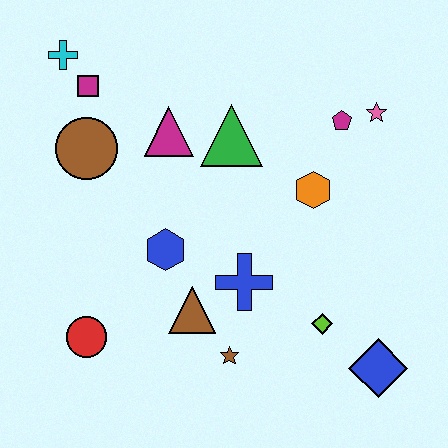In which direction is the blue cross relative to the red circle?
The blue cross is to the right of the red circle.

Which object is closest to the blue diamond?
The lime diamond is closest to the blue diamond.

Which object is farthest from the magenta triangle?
The blue diamond is farthest from the magenta triangle.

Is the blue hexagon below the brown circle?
Yes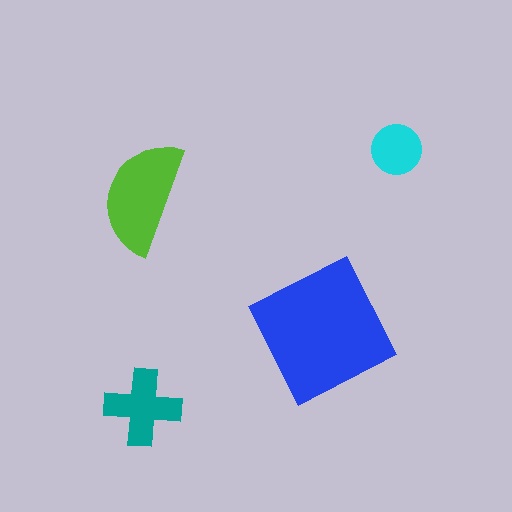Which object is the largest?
The blue square.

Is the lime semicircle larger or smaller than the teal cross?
Larger.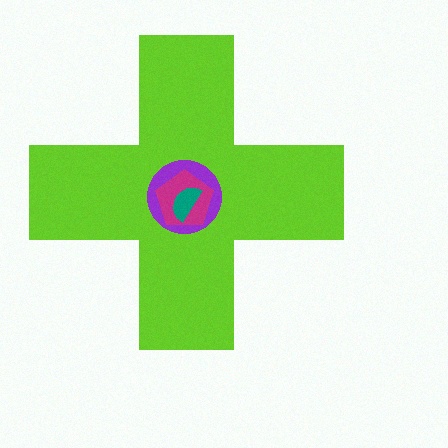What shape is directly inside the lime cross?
The purple circle.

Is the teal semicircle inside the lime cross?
Yes.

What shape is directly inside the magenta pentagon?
The teal semicircle.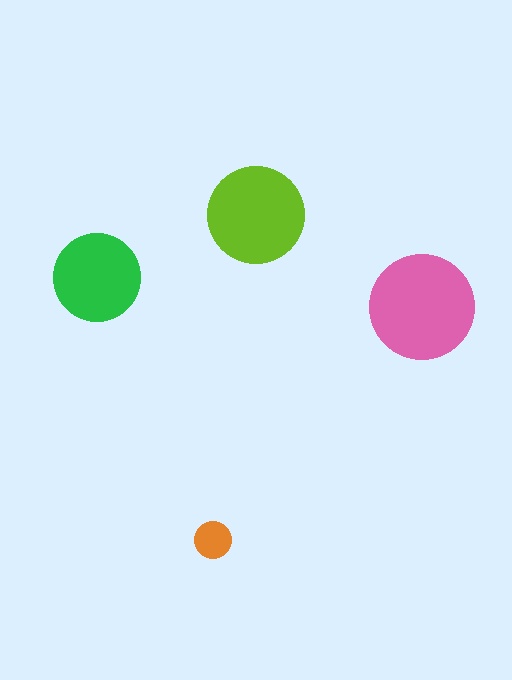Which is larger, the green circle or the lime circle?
The lime one.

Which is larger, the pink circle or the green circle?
The pink one.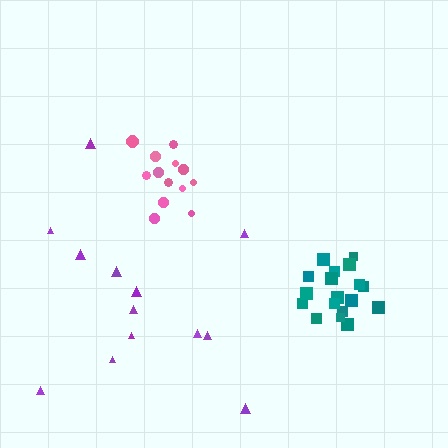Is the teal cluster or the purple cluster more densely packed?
Teal.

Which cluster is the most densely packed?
Pink.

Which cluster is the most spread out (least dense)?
Purple.